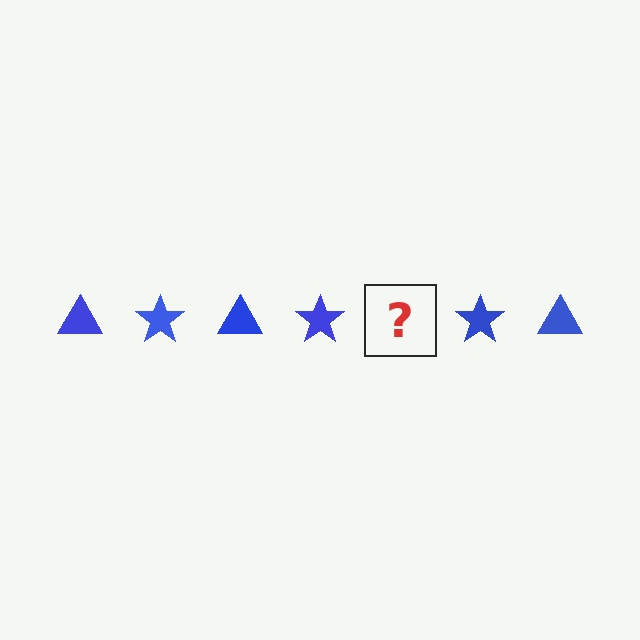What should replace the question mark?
The question mark should be replaced with a blue triangle.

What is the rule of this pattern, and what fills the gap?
The rule is that the pattern cycles through triangle, star shapes in blue. The gap should be filled with a blue triangle.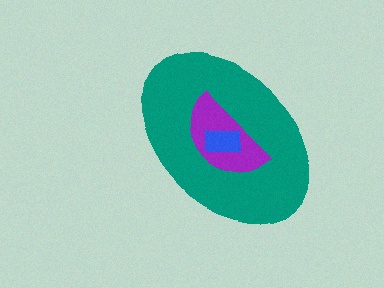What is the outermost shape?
The teal ellipse.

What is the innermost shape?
The blue rectangle.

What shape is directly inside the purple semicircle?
The blue rectangle.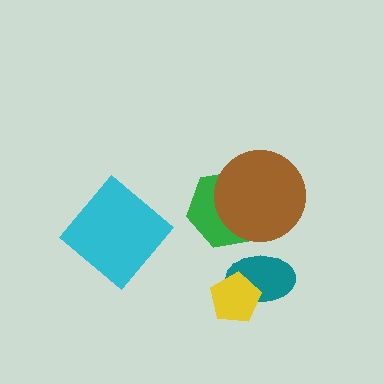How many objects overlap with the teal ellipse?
1 object overlaps with the teal ellipse.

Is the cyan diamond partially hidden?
No, no other shape covers it.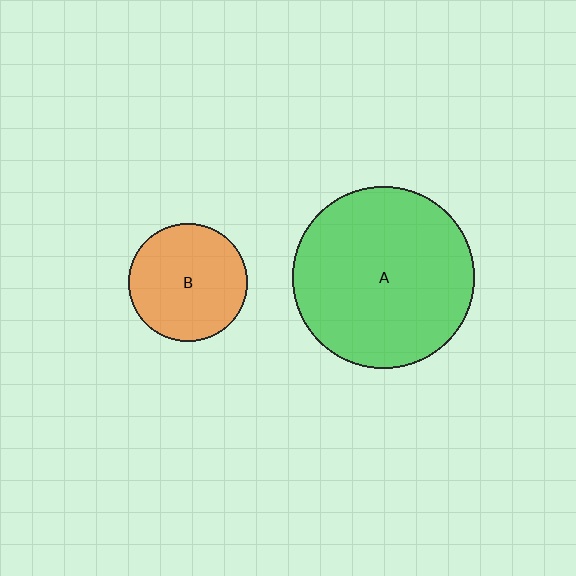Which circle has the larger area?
Circle A (green).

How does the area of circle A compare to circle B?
Approximately 2.4 times.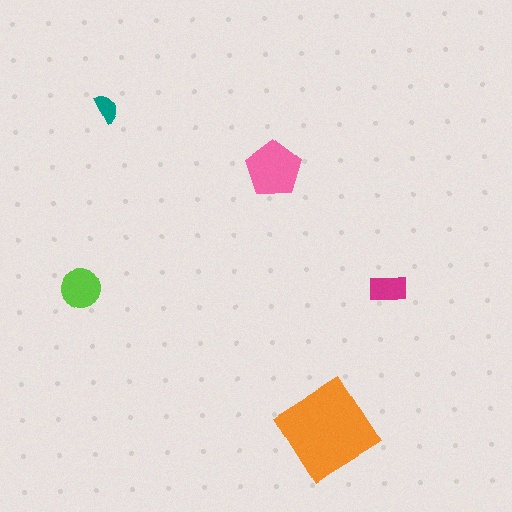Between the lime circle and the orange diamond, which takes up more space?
The orange diamond.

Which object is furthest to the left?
The lime circle is leftmost.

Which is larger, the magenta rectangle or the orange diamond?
The orange diamond.